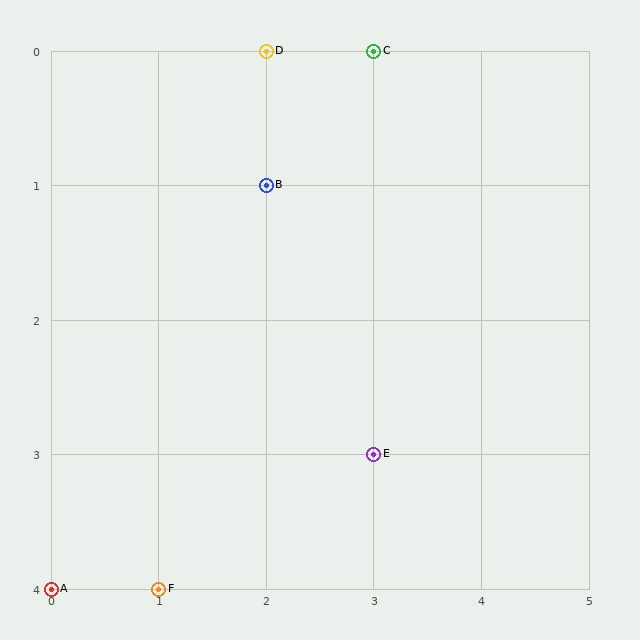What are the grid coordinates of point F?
Point F is at grid coordinates (1, 4).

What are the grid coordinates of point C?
Point C is at grid coordinates (3, 0).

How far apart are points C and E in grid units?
Points C and E are 3 rows apart.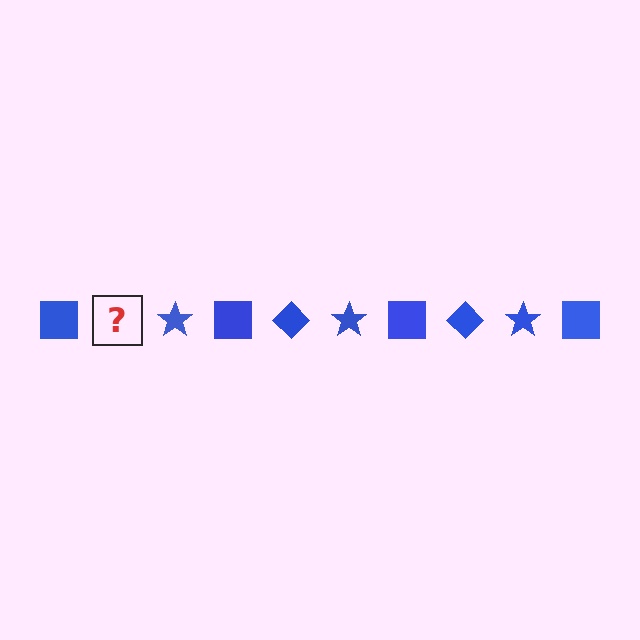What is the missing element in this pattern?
The missing element is a blue diamond.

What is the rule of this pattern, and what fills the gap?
The rule is that the pattern cycles through square, diamond, star shapes in blue. The gap should be filled with a blue diamond.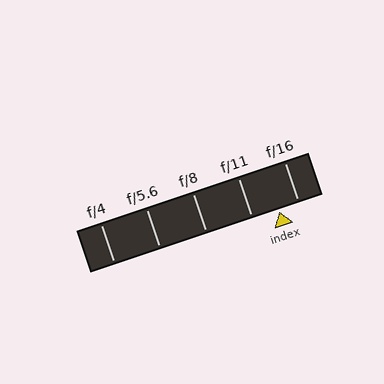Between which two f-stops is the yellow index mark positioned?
The index mark is between f/11 and f/16.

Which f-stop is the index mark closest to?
The index mark is closest to f/16.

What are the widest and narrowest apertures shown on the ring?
The widest aperture shown is f/4 and the narrowest is f/16.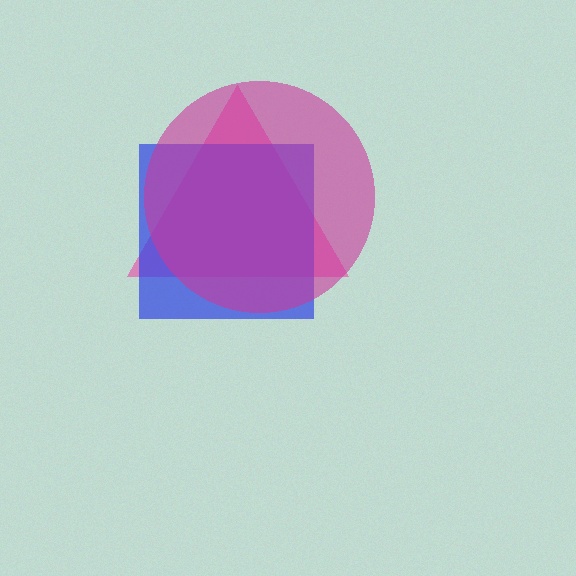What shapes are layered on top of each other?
The layered shapes are: a pink triangle, a blue square, a magenta circle.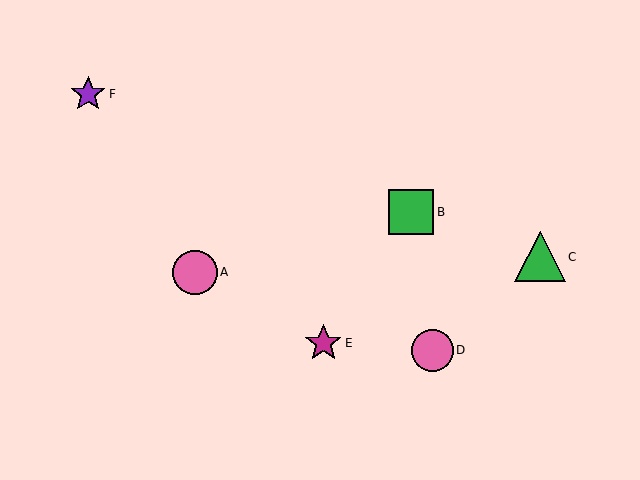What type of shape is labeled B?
Shape B is a green square.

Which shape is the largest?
The green triangle (labeled C) is the largest.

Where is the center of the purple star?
The center of the purple star is at (88, 94).